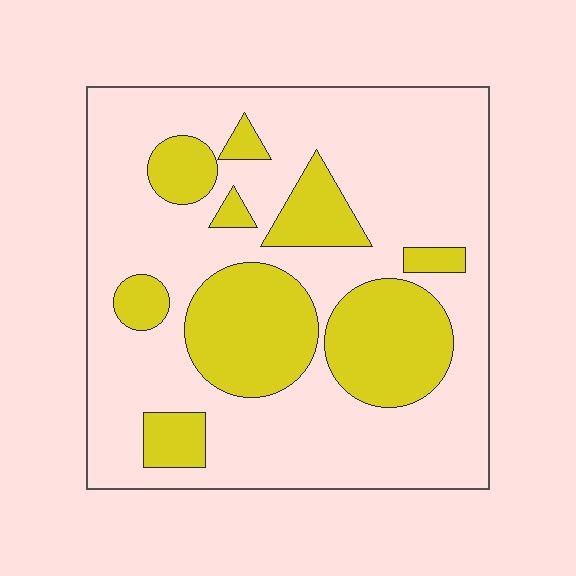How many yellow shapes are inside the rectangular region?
9.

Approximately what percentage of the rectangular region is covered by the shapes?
Approximately 30%.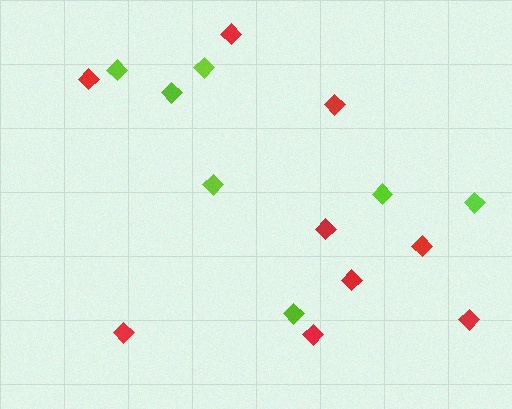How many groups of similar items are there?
There are 2 groups: one group of lime diamonds (7) and one group of red diamonds (9).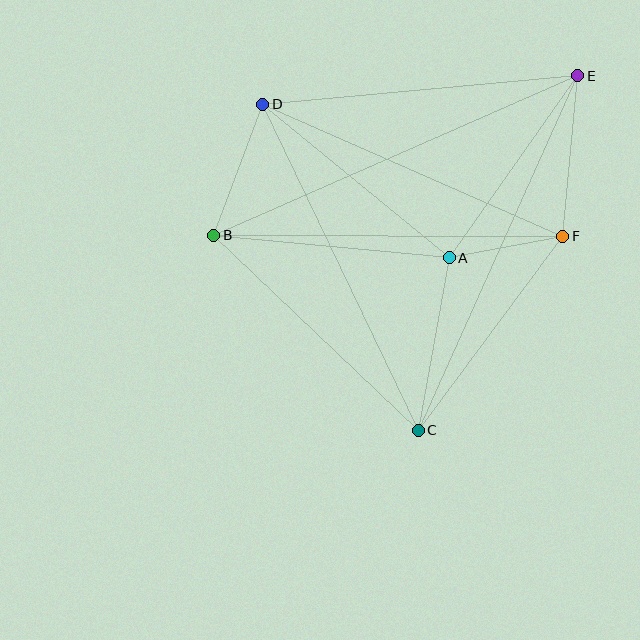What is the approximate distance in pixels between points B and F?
The distance between B and F is approximately 349 pixels.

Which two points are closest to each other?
Points A and F are closest to each other.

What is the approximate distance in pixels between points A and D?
The distance between A and D is approximately 242 pixels.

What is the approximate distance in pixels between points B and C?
The distance between B and C is approximately 282 pixels.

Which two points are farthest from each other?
Points B and E are farthest from each other.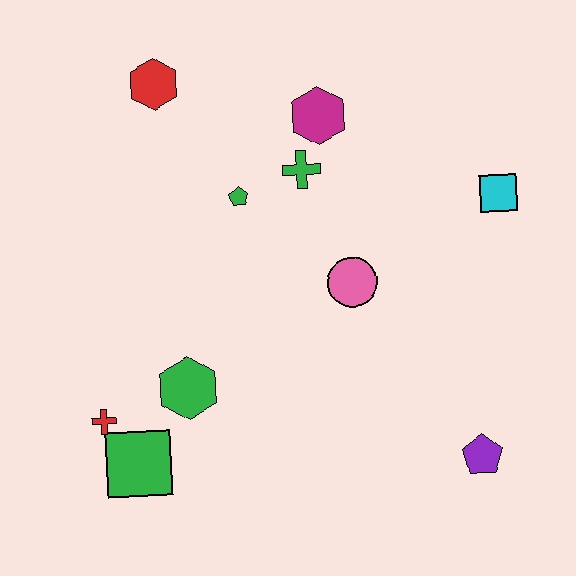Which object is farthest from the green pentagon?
The purple pentagon is farthest from the green pentagon.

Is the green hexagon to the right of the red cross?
Yes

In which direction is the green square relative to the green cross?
The green square is below the green cross.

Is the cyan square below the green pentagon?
Yes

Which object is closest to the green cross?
The magenta hexagon is closest to the green cross.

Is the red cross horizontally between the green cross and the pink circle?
No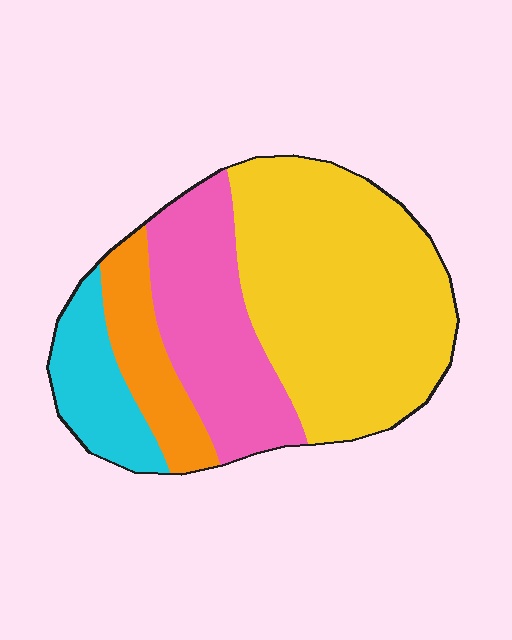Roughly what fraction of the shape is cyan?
Cyan covers around 15% of the shape.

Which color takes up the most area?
Yellow, at roughly 50%.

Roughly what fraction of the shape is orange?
Orange covers 13% of the shape.